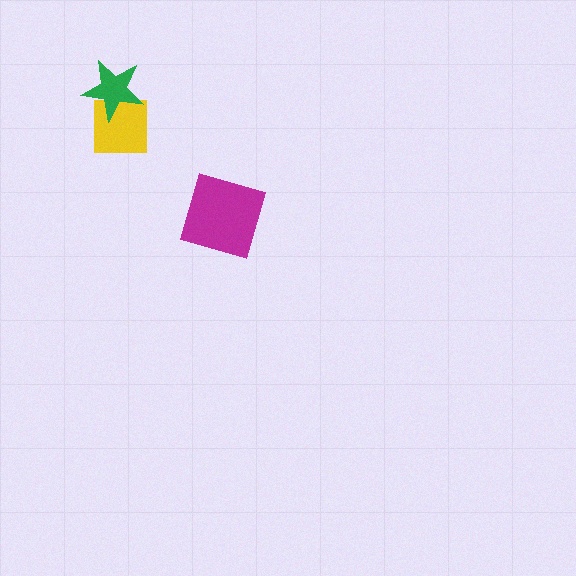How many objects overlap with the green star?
1 object overlaps with the green star.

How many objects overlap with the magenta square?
0 objects overlap with the magenta square.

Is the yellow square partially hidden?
Yes, it is partially covered by another shape.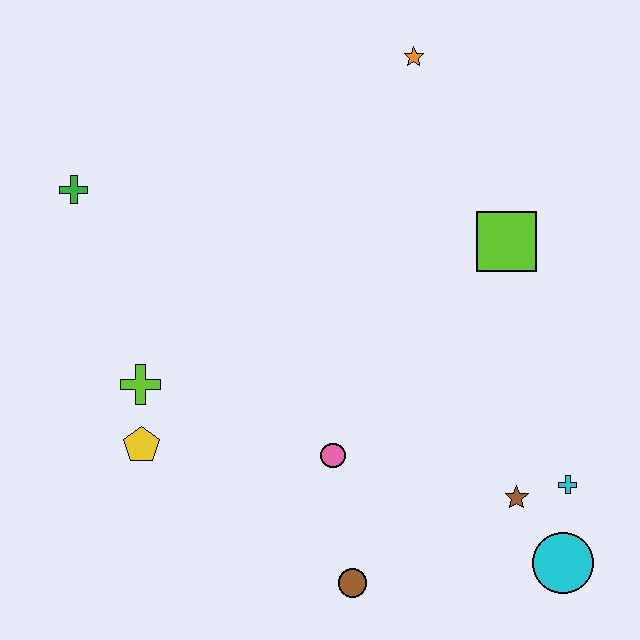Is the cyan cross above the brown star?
Yes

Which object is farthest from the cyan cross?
The green cross is farthest from the cyan cross.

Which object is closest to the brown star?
The cyan cross is closest to the brown star.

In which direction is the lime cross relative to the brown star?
The lime cross is to the left of the brown star.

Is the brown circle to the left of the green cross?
No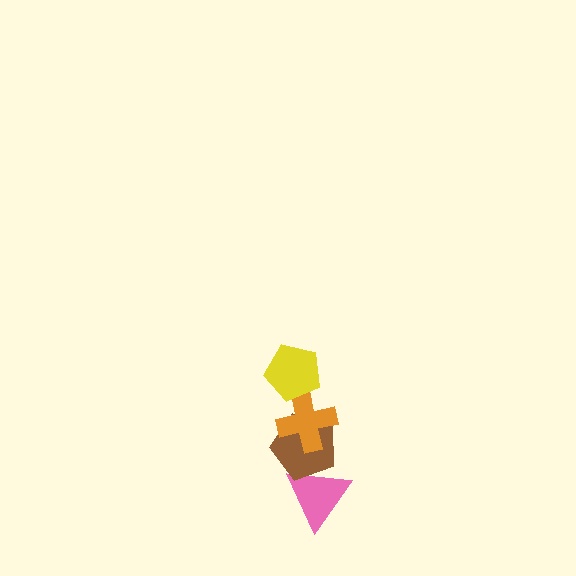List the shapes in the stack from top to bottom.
From top to bottom: the yellow pentagon, the orange cross, the brown pentagon, the pink triangle.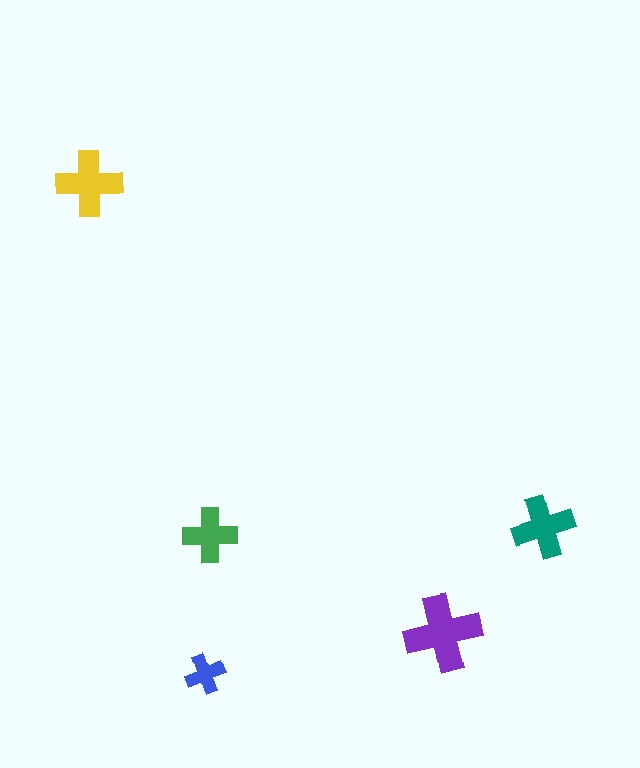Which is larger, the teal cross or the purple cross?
The purple one.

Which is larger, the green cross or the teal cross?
The teal one.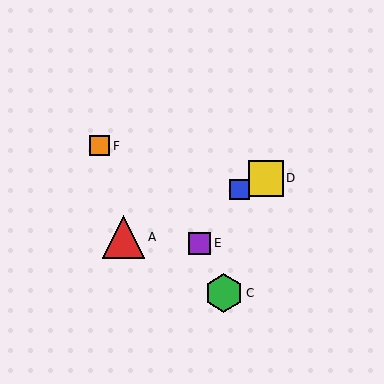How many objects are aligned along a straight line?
3 objects (A, B, D) are aligned along a straight line.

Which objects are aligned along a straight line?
Objects A, B, D are aligned along a straight line.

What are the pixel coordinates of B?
Object B is at (239, 189).